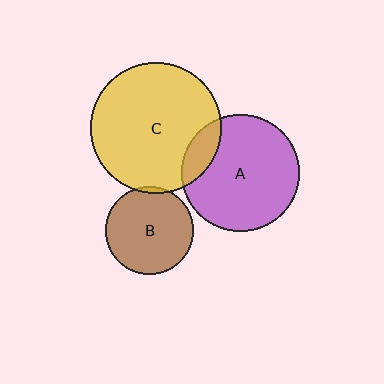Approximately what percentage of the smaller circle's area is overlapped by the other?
Approximately 5%.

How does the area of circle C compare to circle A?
Approximately 1.2 times.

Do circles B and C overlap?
Yes.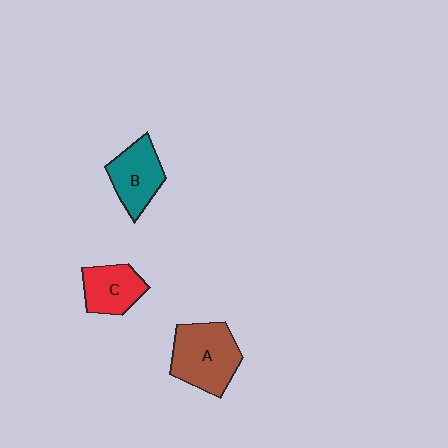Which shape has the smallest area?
Shape C (red).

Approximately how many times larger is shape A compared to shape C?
Approximately 1.5 times.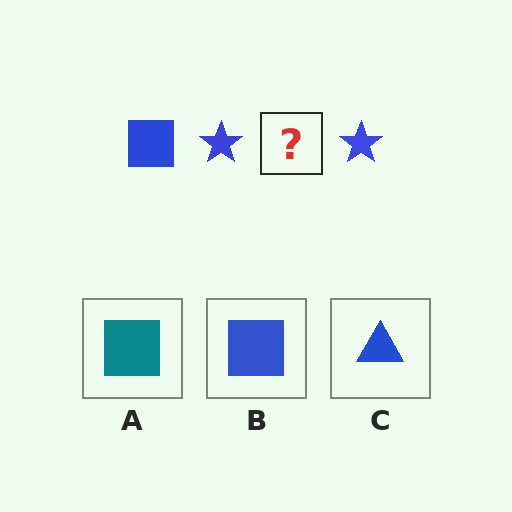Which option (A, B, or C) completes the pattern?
B.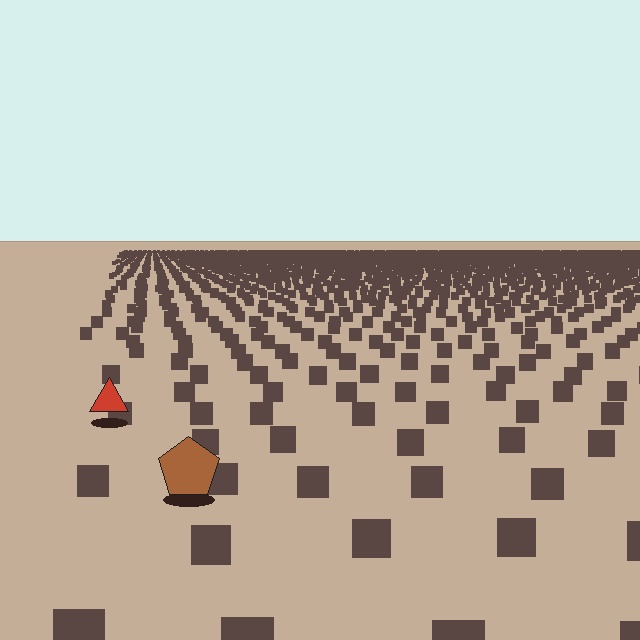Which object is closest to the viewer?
The brown pentagon is closest. The texture marks near it are larger and more spread out.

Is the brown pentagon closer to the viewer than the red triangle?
Yes. The brown pentagon is closer — you can tell from the texture gradient: the ground texture is coarser near it.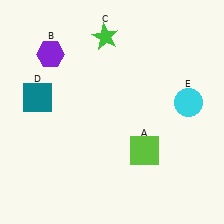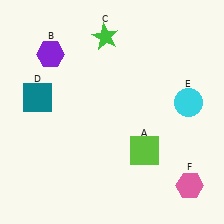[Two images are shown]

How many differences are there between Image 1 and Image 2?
There is 1 difference between the two images.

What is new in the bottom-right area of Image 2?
A pink hexagon (F) was added in the bottom-right area of Image 2.